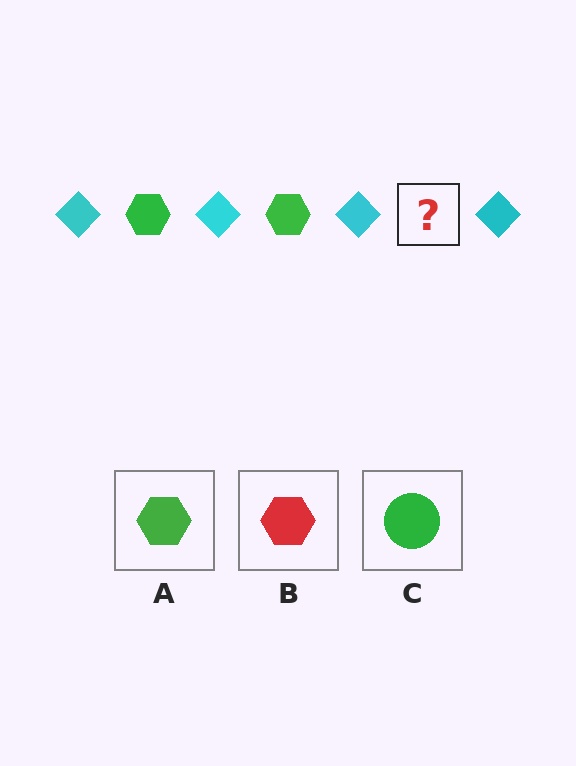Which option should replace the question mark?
Option A.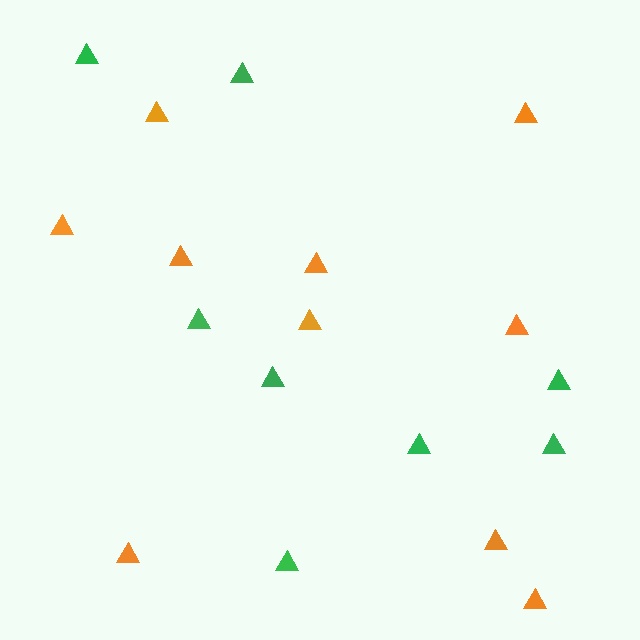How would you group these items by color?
There are 2 groups: one group of green triangles (8) and one group of orange triangles (10).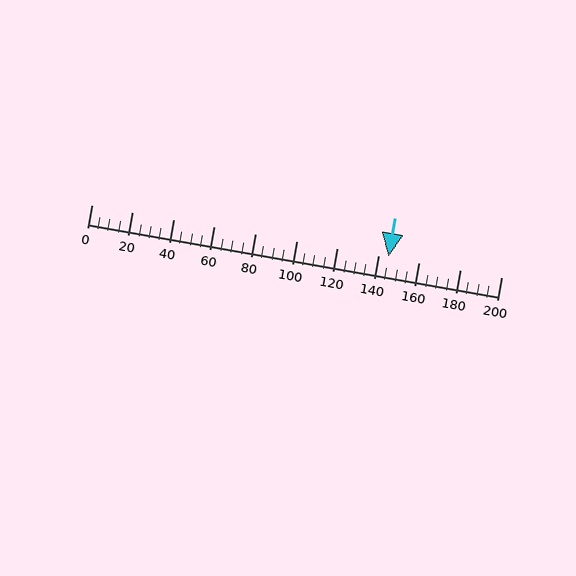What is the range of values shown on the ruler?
The ruler shows values from 0 to 200.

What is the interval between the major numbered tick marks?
The major tick marks are spaced 20 units apart.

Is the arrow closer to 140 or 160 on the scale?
The arrow is closer to 140.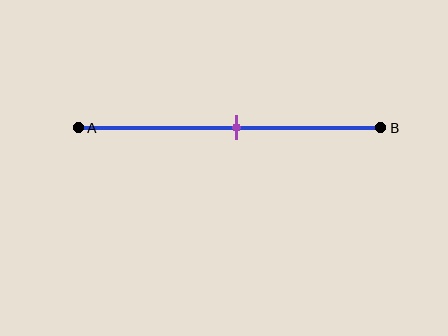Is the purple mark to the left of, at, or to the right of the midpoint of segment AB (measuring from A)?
The purple mark is approximately at the midpoint of segment AB.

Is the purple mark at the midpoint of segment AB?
Yes, the mark is approximately at the midpoint.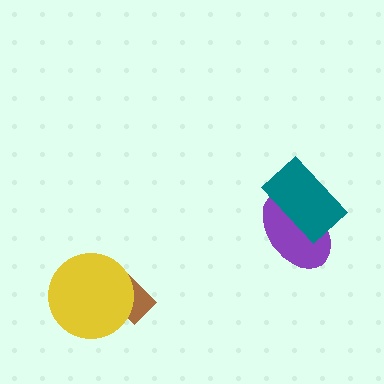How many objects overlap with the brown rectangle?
1 object overlaps with the brown rectangle.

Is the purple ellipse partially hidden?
Yes, it is partially covered by another shape.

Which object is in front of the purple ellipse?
The teal rectangle is in front of the purple ellipse.